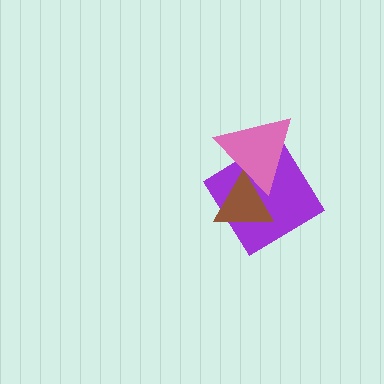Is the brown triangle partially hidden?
Yes, it is partially covered by another shape.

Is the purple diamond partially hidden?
Yes, it is partially covered by another shape.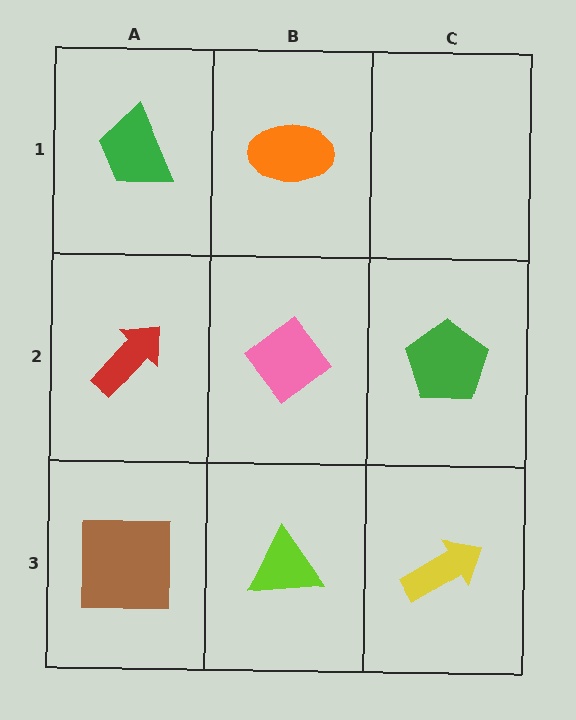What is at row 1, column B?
An orange ellipse.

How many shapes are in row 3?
3 shapes.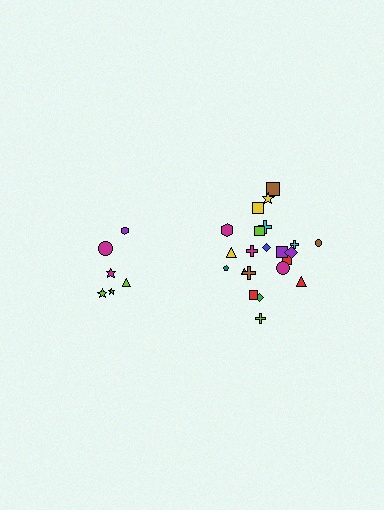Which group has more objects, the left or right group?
The right group.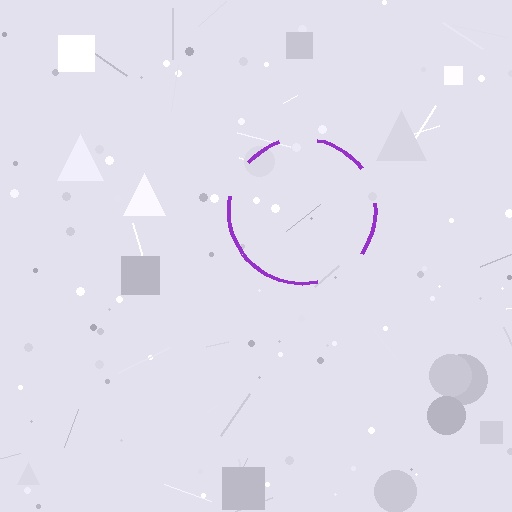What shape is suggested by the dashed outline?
The dashed outline suggests a circle.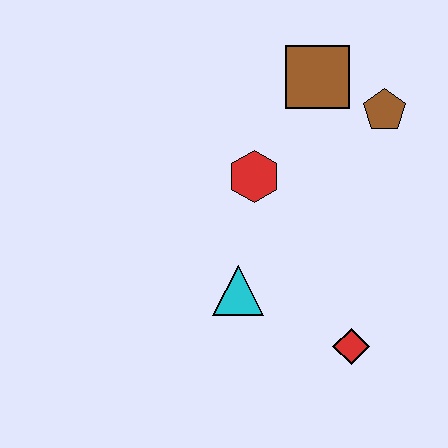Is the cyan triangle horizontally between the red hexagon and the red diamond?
No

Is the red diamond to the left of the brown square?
No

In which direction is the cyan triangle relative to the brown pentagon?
The cyan triangle is below the brown pentagon.